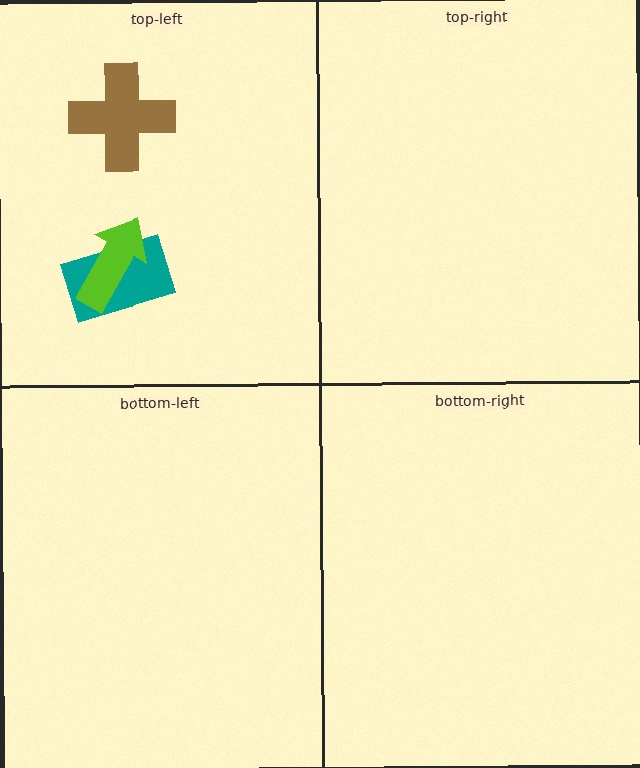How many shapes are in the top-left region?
3.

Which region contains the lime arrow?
The top-left region.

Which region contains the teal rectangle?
The top-left region.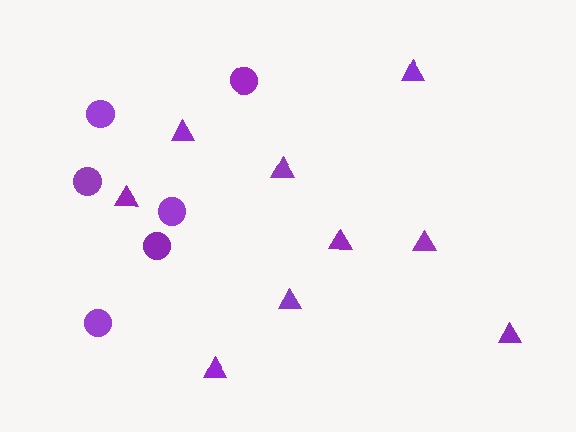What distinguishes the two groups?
There are 2 groups: one group of circles (6) and one group of triangles (9).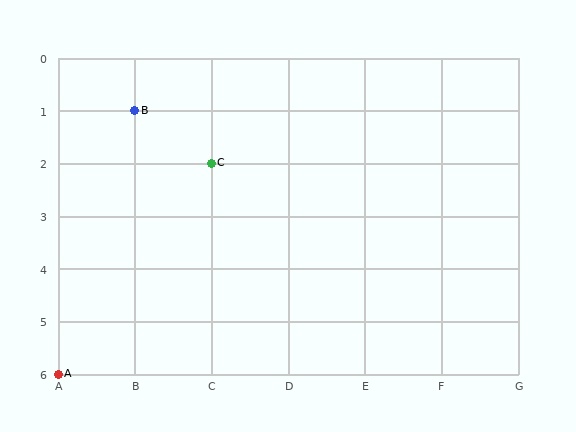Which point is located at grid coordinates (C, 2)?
Point C is at (C, 2).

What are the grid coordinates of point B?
Point B is at grid coordinates (B, 1).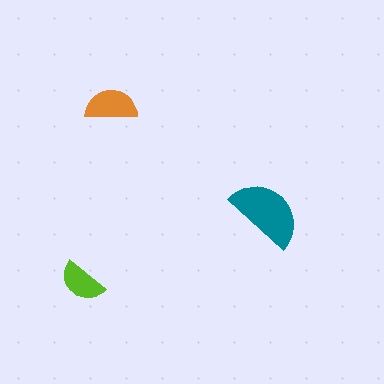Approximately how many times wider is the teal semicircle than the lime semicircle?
About 1.5 times wider.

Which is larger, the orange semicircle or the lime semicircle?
The orange one.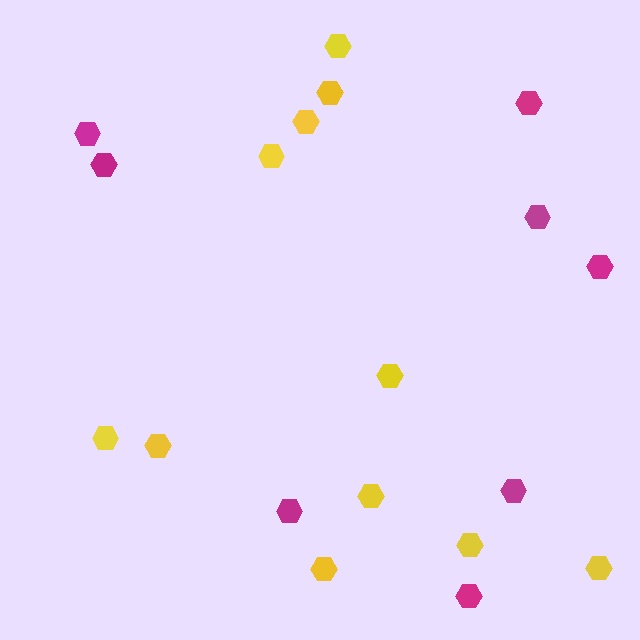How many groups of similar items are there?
There are 2 groups: one group of magenta hexagons (8) and one group of yellow hexagons (11).